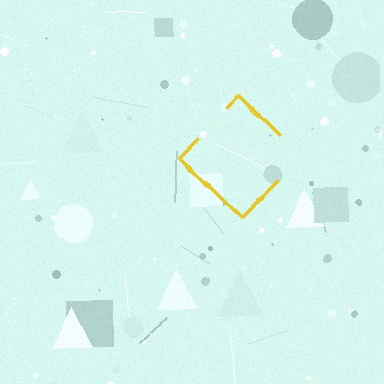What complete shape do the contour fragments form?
The contour fragments form a diamond.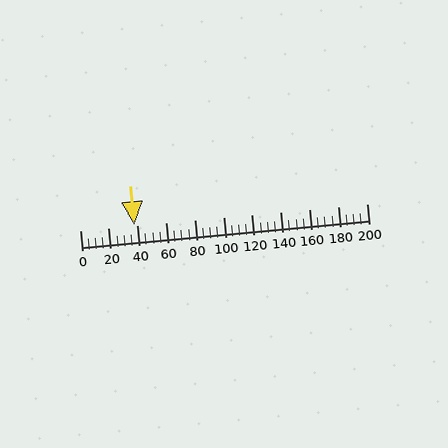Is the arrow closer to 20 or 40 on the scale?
The arrow is closer to 40.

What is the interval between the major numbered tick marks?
The major tick marks are spaced 20 units apart.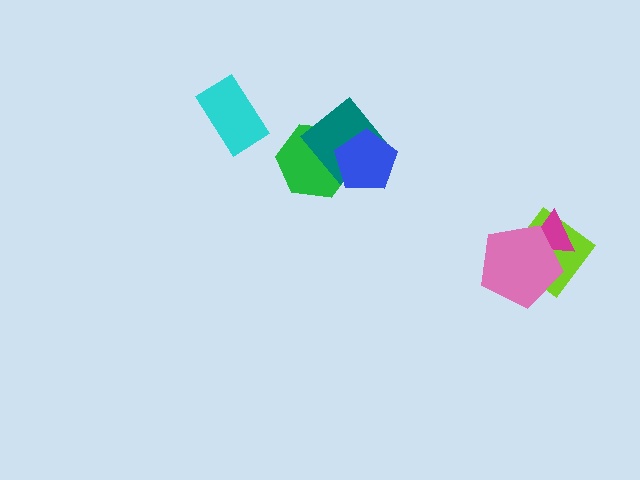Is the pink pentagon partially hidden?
No, no other shape covers it.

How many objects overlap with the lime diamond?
2 objects overlap with the lime diamond.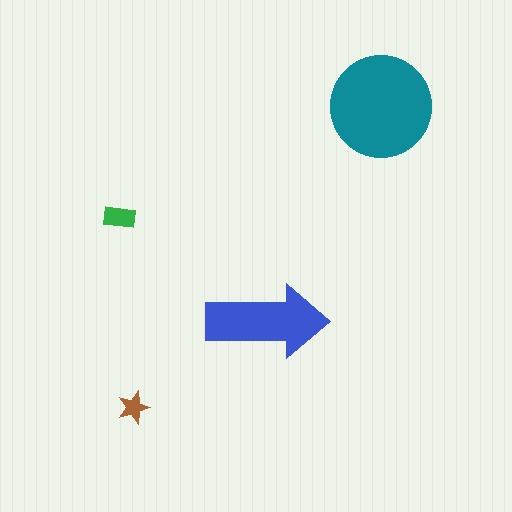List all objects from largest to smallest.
The teal circle, the blue arrow, the green rectangle, the brown star.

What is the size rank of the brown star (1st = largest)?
4th.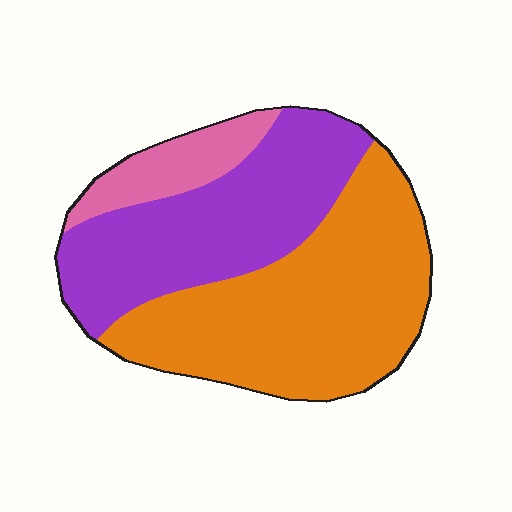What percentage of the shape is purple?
Purple covers 38% of the shape.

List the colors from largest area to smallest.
From largest to smallest: orange, purple, pink.